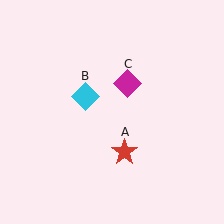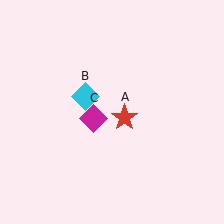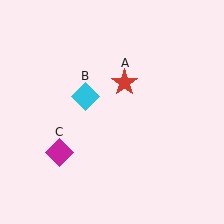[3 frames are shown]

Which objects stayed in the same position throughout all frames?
Cyan diamond (object B) remained stationary.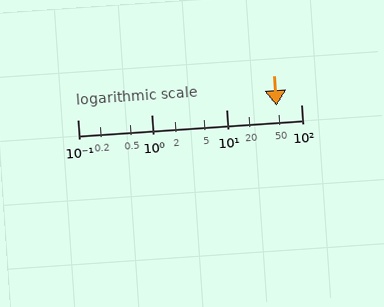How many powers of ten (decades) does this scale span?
The scale spans 3 decades, from 0.1 to 100.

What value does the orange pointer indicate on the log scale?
The pointer indicates approximately 47.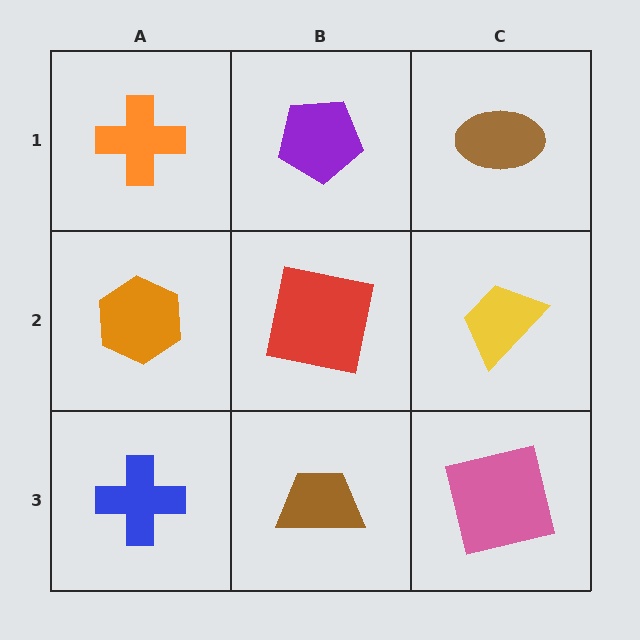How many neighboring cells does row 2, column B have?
4.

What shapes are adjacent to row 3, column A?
An orange hexagon (row 2, column A), a brown trapezoid (row 3, column B).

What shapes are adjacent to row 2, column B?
A purple pentagon (row 1, column B), a brown trapezoid (row 3, column B), an orange hexagon (row 2, column A), a yellow trapezoid (row 2, column C).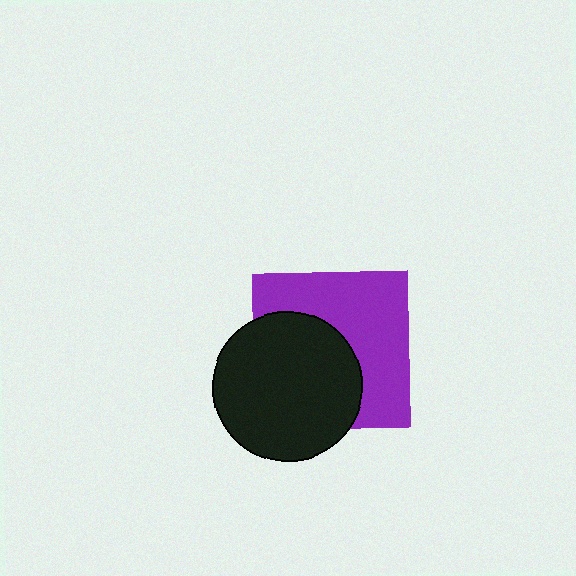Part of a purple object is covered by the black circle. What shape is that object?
It is a square.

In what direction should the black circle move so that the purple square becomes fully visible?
The black circle should move toward the lower-left. That is the shortest direction to clear the overlap and leave the purple square fully visible.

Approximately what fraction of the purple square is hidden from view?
Roughly 47% of the purple square is hidden behind the black circle.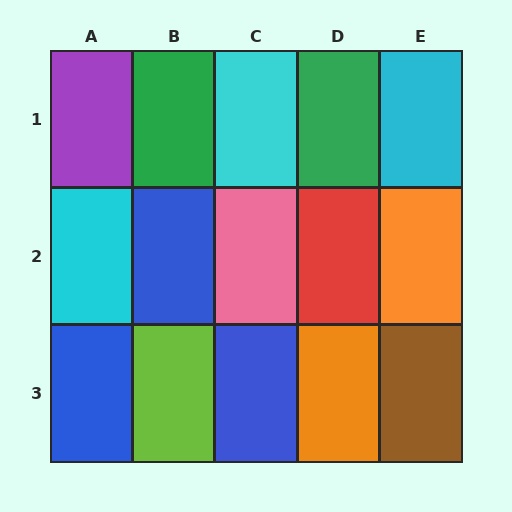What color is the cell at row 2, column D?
Red.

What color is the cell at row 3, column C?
Blue.